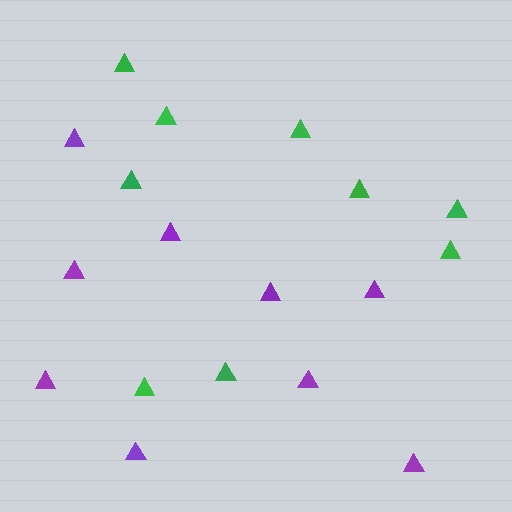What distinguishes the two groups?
There are 2 groups: one group of purple triangles (9) and one group of green triangles (9).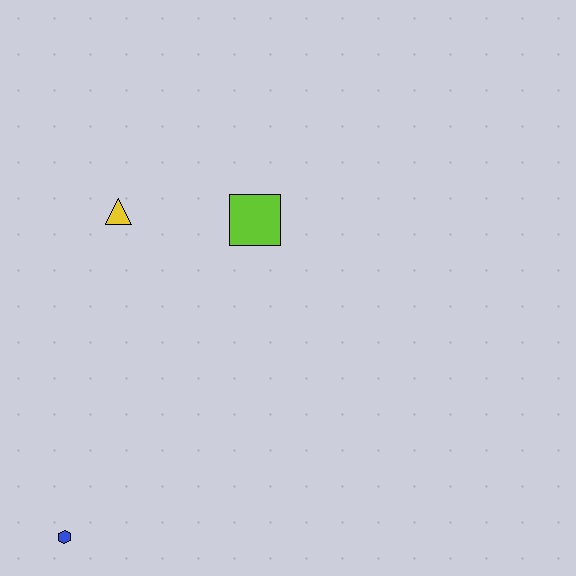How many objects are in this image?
There are 3 objects.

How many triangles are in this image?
There is 1 triangle.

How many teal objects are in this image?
There are no teal objects.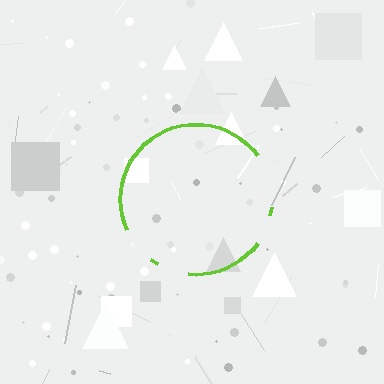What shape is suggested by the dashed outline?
The dashed outline suggests a circle.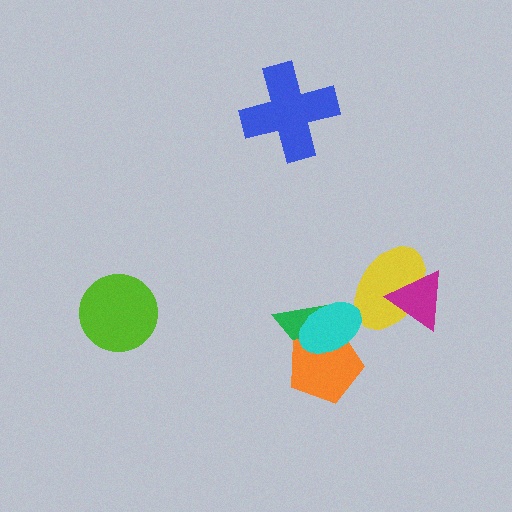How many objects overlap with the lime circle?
0 objects overlap with the lime circle.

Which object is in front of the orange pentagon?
The cyan ellipse is in front of the orange pentagon.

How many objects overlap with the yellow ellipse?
1 object overlaps with the yellow ellipse.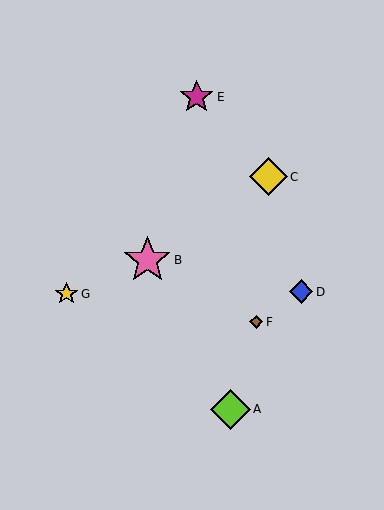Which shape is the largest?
The pink star (labeled B) is the largest.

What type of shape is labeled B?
Shape B is a pink star.